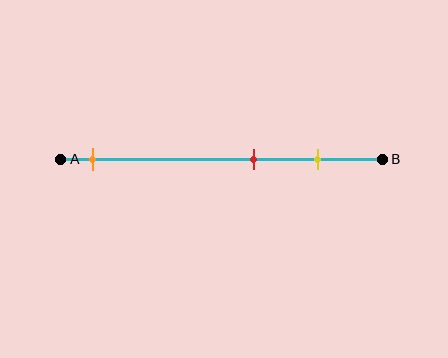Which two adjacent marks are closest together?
The red and yellow marks are the closest adjacent pair.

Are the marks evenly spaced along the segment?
No, the marks are not evenly spaced.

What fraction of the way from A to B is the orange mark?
The orange mark is approximately 10% (0.1) of the way from A to B.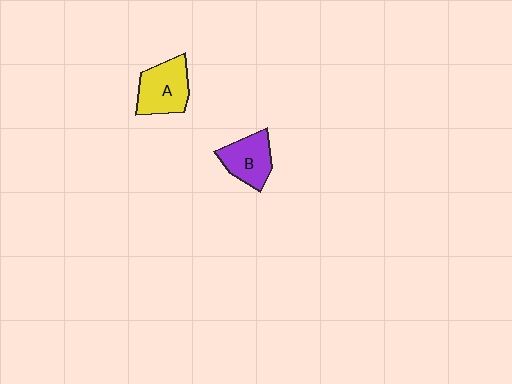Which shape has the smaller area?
Shape B (purple).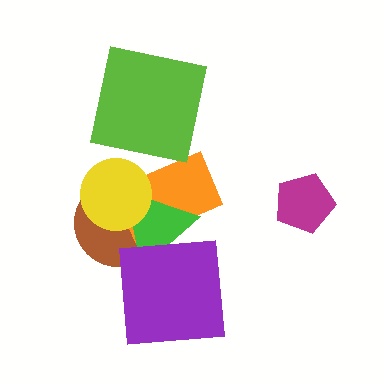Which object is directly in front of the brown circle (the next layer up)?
The orange rectangle is directly in front of the brown circle.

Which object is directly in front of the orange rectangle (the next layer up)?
The green triangle is directly in front of the orange rectangle.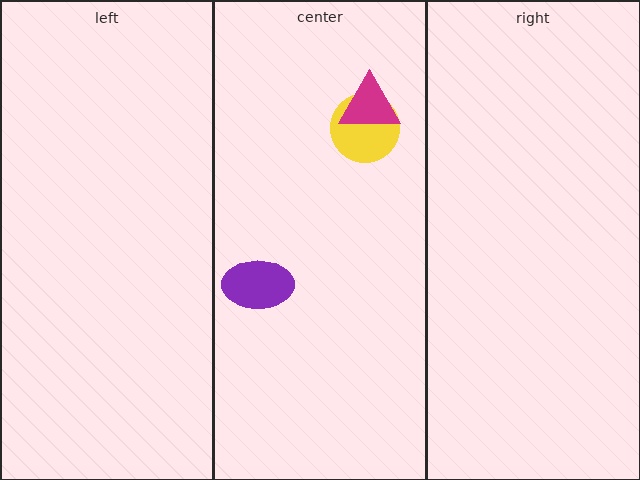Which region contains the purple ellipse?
The center region.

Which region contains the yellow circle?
The center region.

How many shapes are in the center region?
3.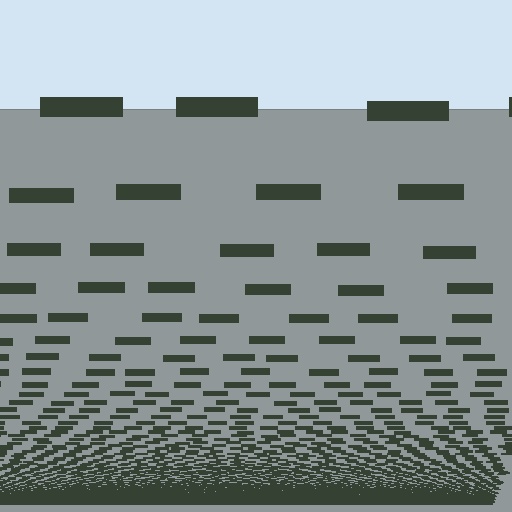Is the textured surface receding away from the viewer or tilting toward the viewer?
The surface appears to tilt toward the viewer. Texture elements get larger and sparser toward the top.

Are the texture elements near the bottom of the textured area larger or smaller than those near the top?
Smaller. The gradient is inverted — elements near the bottom are smaller and denser.